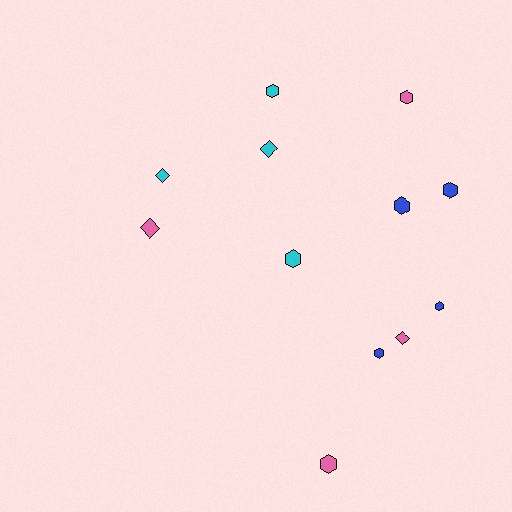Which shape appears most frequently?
Hexagon, with 8 objects.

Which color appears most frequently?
Cyan, with 4 objects.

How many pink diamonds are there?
There are 2 pink diamonds.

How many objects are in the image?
There are 12 objects.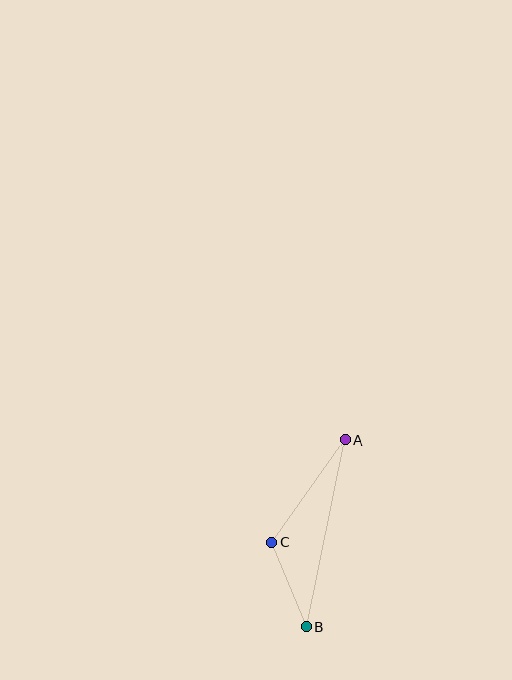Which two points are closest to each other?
Points B and C are closest to each other.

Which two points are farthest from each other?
Points A and B are farthest from each other.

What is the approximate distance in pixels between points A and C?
The distance between A and C is approximately 126 pixels.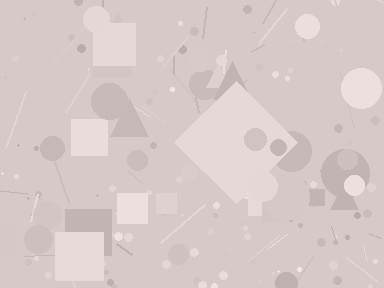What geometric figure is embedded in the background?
A diamond is embedded in the background.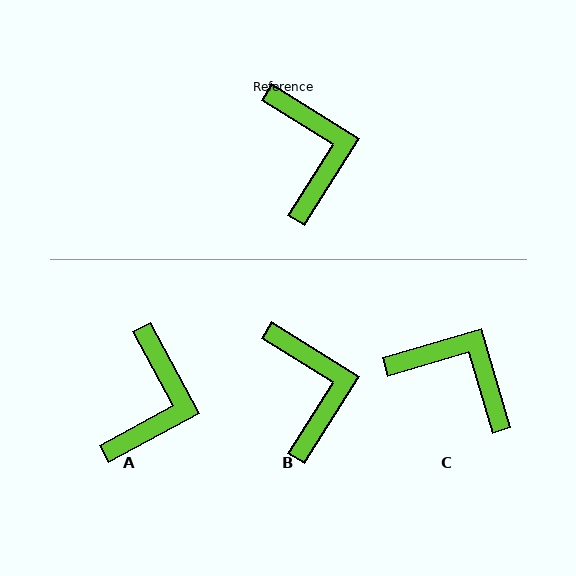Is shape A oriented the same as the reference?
No, it is off by about 30 degrees.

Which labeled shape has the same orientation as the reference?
B.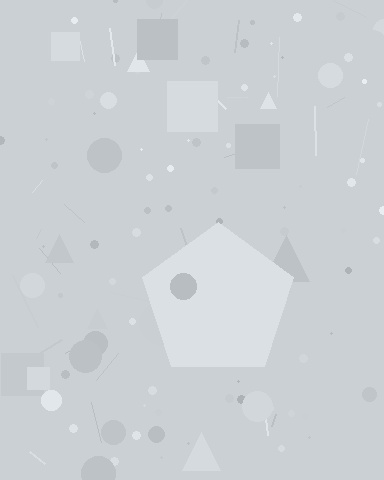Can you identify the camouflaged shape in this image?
The camouflaged shape is a pentagon.